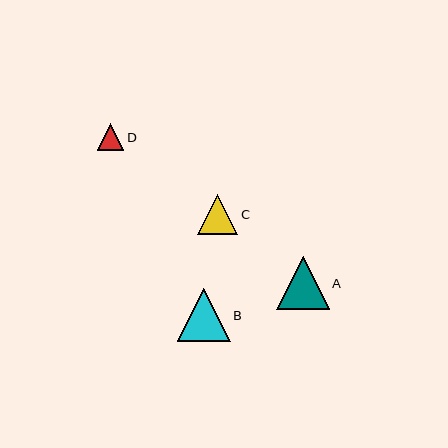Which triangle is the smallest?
Triangle D is the smallest with a size of approximately 27 pixels.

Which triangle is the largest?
Triangle B is the largest with a size of approximately 53 pixels.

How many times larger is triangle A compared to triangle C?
Triangle A is approximately 1.3 times the size of triangle C.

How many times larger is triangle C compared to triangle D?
Triangle C is approximately 1.5 times the size of triangle D.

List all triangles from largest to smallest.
From largest to smallest: B, A, C, D.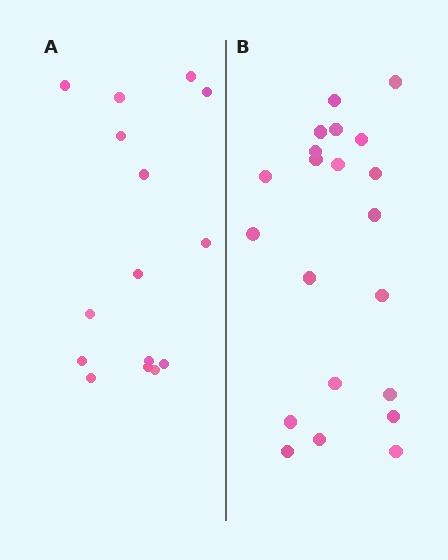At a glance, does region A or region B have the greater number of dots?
Region B (the right region) has more dots.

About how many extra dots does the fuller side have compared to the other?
Region B has about 6 more dots than region A.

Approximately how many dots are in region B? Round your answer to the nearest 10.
About 20 dots. (The exact count is 21, which rounds to 20.)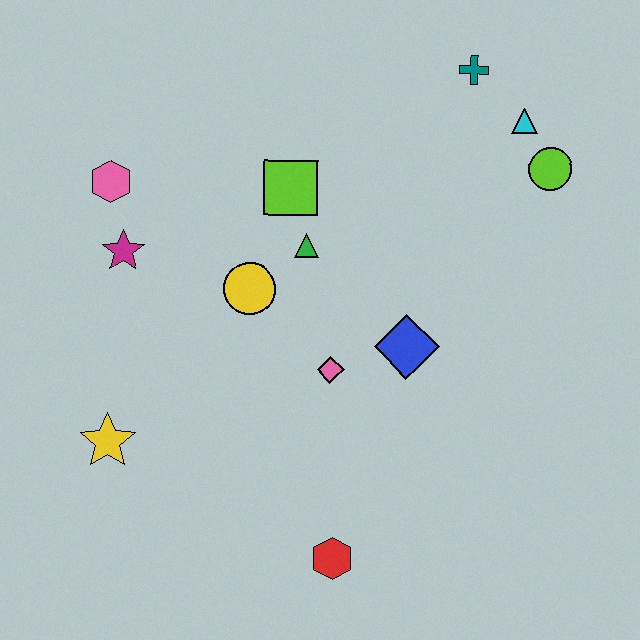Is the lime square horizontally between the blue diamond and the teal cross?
No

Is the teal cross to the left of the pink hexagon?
No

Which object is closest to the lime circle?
The cyan triangle is closest to the lime circle.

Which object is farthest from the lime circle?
The yellow star is farthest from the lime circle.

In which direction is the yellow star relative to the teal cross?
The yellow star is below the teal cross.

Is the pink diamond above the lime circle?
No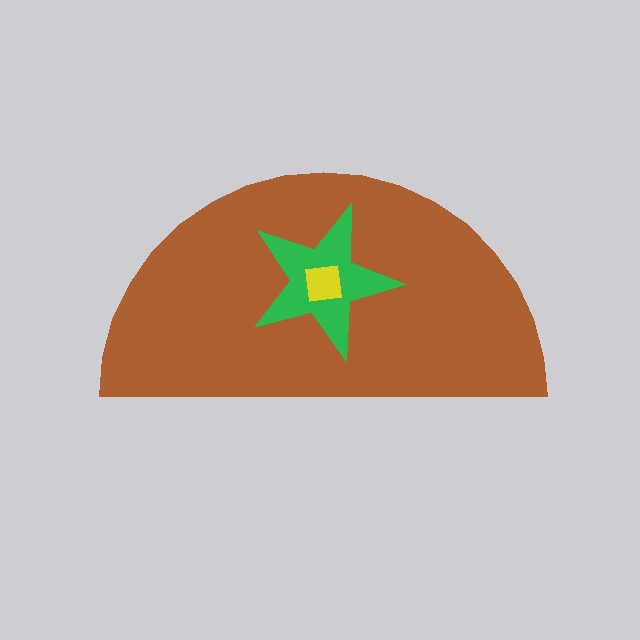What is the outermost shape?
The brown semicircle.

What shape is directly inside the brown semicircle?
The green star.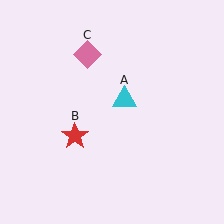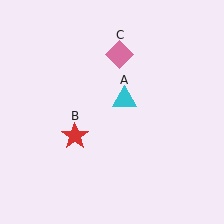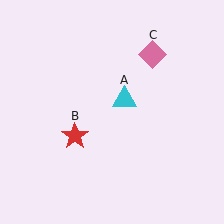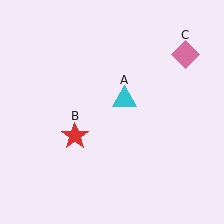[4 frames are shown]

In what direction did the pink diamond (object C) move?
The pink diamond (object C) moved right.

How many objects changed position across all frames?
1 object changed position: pink diamond (object C).